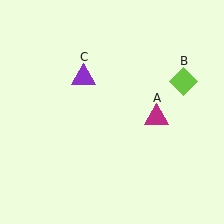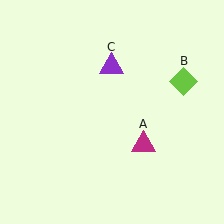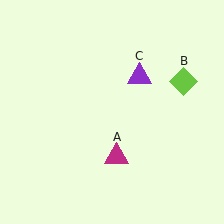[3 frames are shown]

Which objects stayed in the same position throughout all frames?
Lime diamond (object B) remained stationary.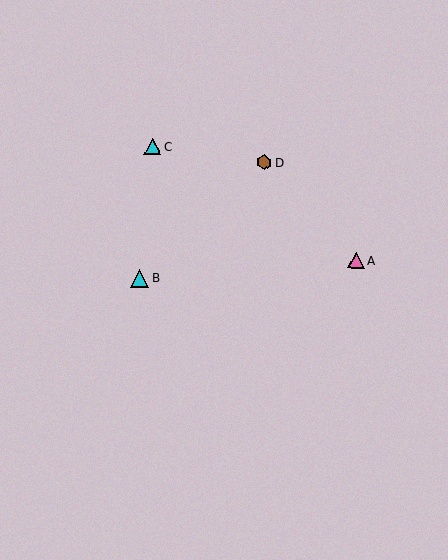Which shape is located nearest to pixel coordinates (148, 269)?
The cyan triangle (labeled B) at (140, 278) is nearest to that location.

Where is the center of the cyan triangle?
The center of the cyan triangle is at (152, 147).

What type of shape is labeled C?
Shape C is a cyan triangle.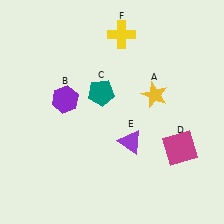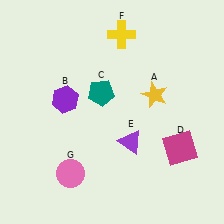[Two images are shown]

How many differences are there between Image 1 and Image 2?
There is 1 difference between the two images.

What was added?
A pink circle (G) was added in Image 2.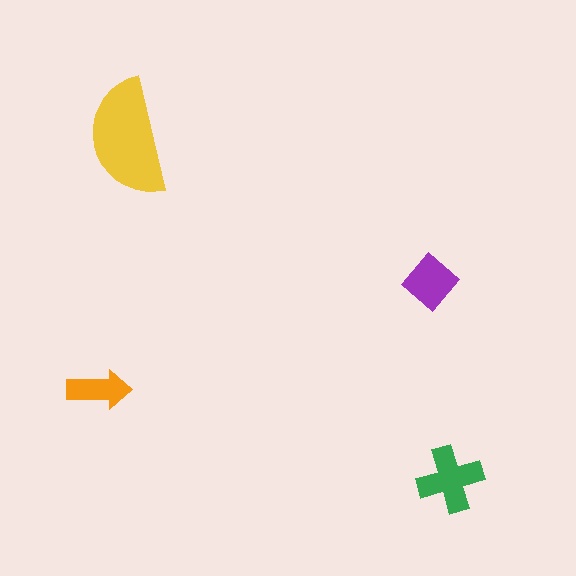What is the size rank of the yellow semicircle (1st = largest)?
1st.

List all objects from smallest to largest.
The orange arrow, the purple diamond, the green cross, the yellow semicircle.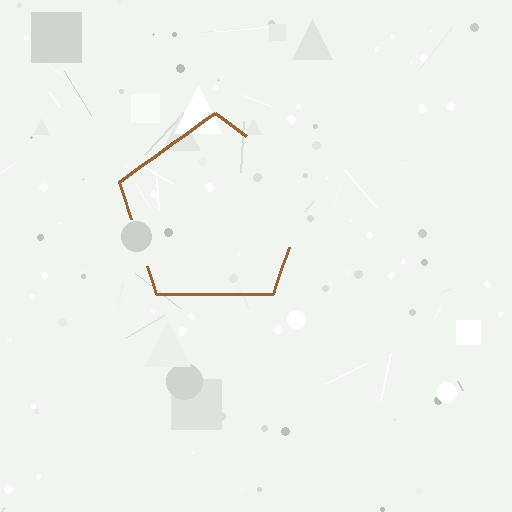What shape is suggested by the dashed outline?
The dashed outline suggests a pentagon.